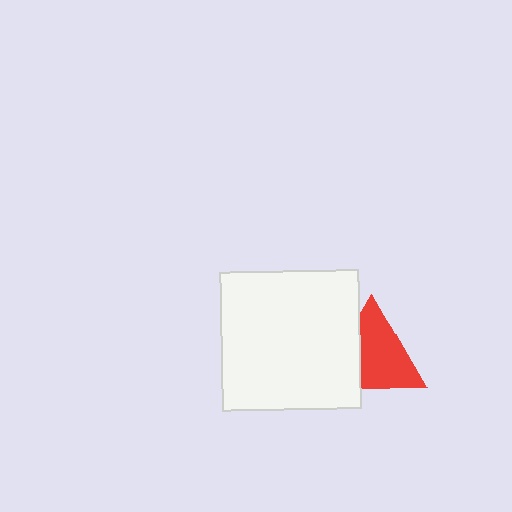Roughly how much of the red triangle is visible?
Most of it is visible (roughly 67%).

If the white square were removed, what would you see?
You would see the complete red triangle.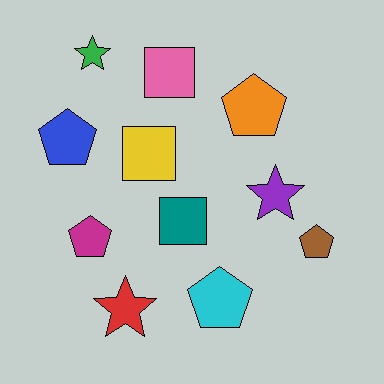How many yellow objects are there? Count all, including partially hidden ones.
There is 1 yellow object.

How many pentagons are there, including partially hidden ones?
There are 5 pentagons.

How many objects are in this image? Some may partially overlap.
There are 11 objects.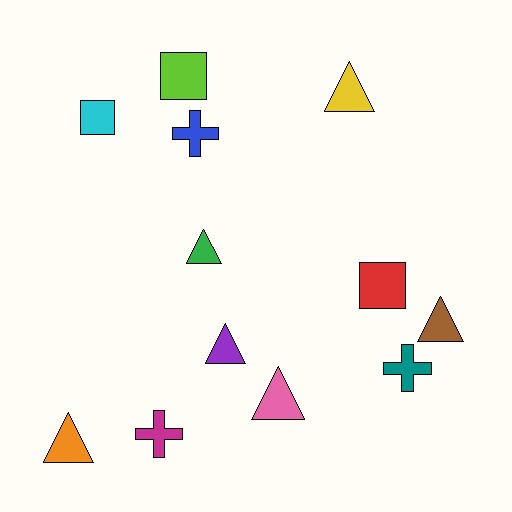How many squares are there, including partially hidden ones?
There are 3 squares.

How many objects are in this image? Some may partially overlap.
There are 12 objects.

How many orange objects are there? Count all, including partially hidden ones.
There is 1 orange object.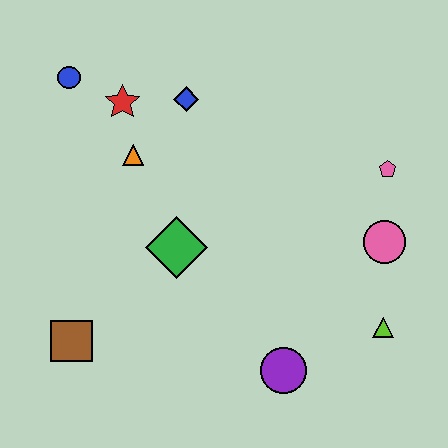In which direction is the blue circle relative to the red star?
The blue circle is to the left of the red star.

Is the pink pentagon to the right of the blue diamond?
Yes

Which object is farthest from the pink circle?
The blue circle is farthest from the pink circle.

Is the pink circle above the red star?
No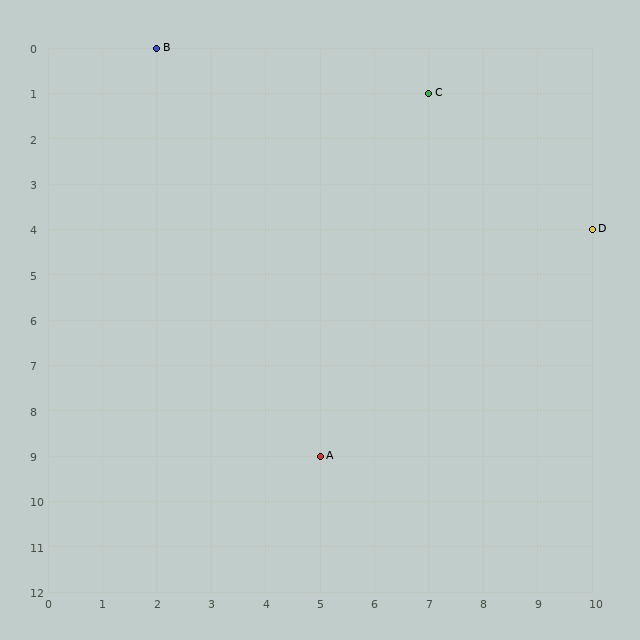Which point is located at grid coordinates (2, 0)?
Point B is at (2, 0).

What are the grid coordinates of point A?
Point A is at grid coordinates (5, 9).